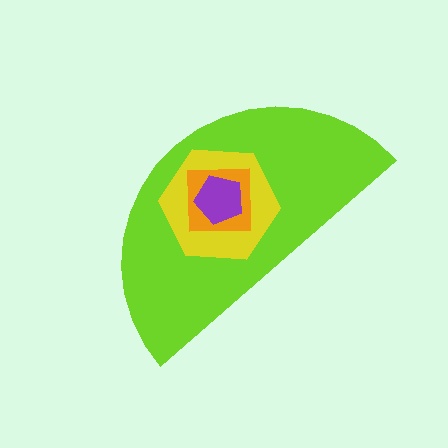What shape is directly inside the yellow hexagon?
The orange square.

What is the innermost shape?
The purple pentagon.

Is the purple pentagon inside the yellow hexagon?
Yes.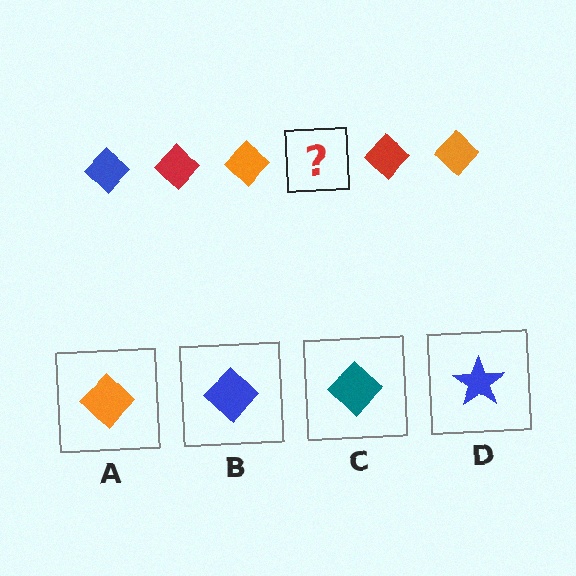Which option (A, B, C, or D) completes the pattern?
B.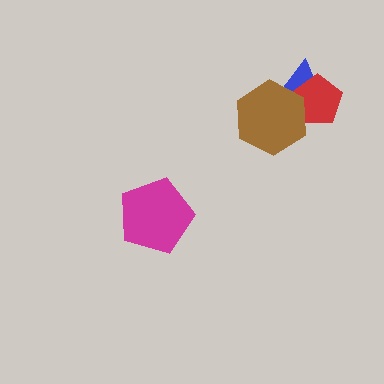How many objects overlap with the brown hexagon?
2 objects overlap with the brown hexagon.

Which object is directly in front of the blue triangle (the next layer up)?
The red pentagon is directly in front of the blue triangle.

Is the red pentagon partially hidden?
Yes, it is partially covered by another shape.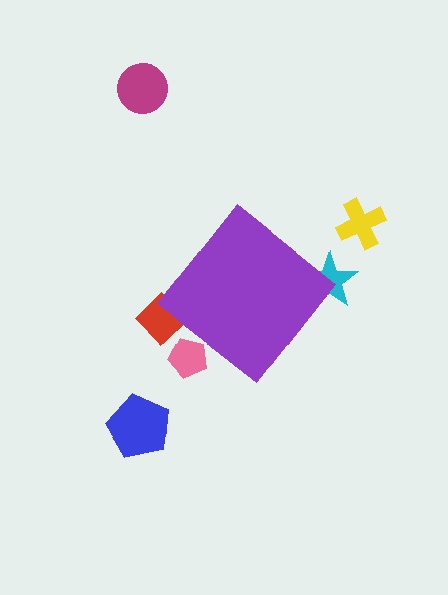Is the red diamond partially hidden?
Yes, the red diamond is partially hidden behind the purple diamond.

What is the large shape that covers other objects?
A purple diamond.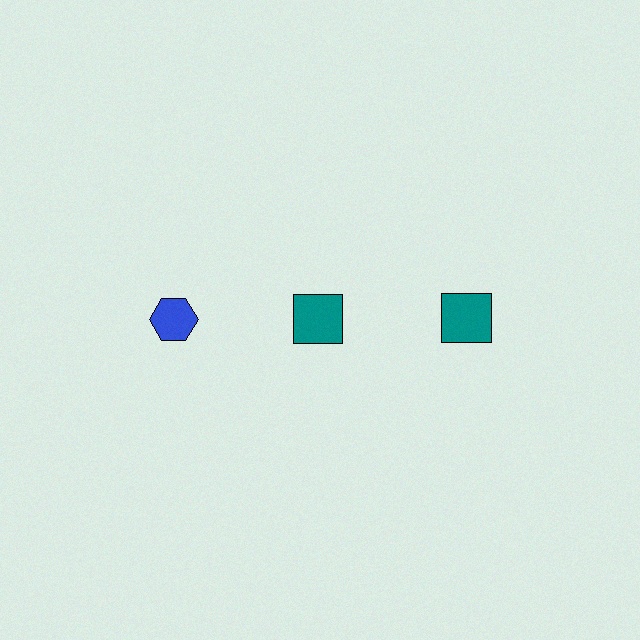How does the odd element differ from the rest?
It differs in both color (blue instead of teal) and shape (hexagon instead of square).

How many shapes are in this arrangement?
There are 3 shapes arranged in a grid pattern.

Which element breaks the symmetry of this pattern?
The blue hexagon in the top row, leftmost column breaks the symmetry. All other shapes are teal squares.